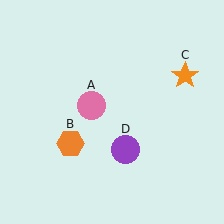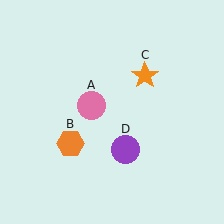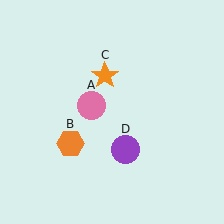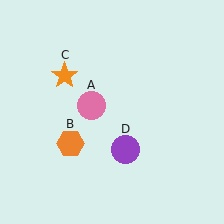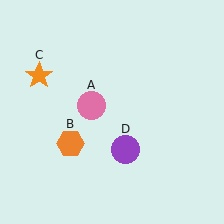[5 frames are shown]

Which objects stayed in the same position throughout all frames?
Pink circle (object A) and orange hexagon (object B) and purple circle (object D) remained stationary.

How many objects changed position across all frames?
1 object changed position: orange star (object C).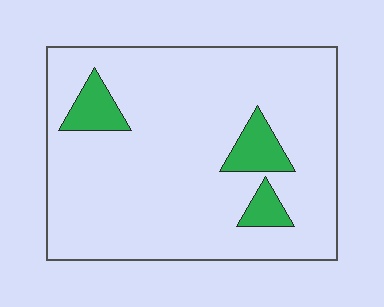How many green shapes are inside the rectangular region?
3.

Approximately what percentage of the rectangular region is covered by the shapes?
Approximately 10%.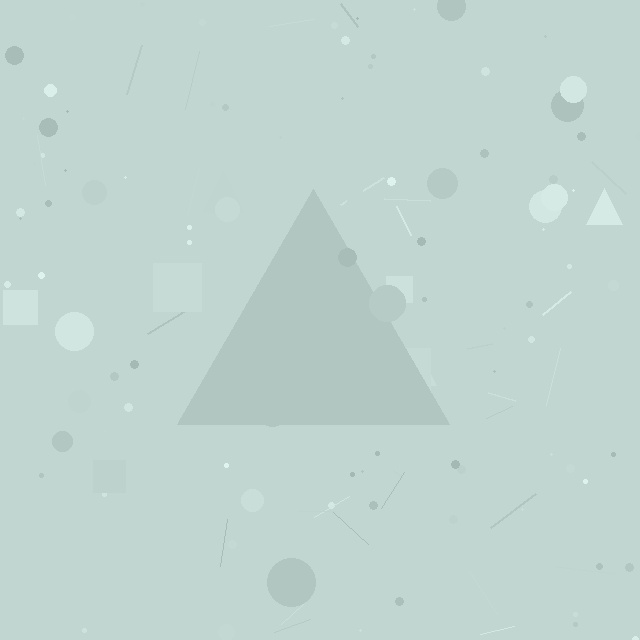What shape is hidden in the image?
A triangle is hidden in the image.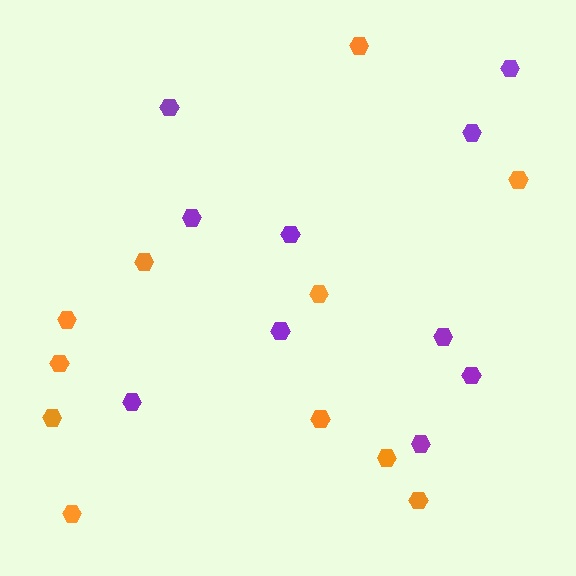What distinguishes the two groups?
There are 2 groups: one group of orange hexagons (11) and one group of purple hexagons (10).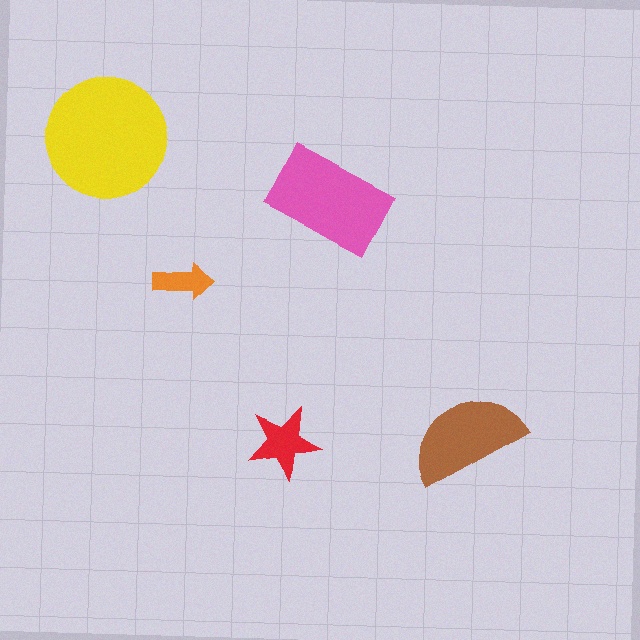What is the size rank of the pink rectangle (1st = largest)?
2nd.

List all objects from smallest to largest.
The orange arrow, the red star, the brown semicircle, the pink rectangle, the yellow circle.